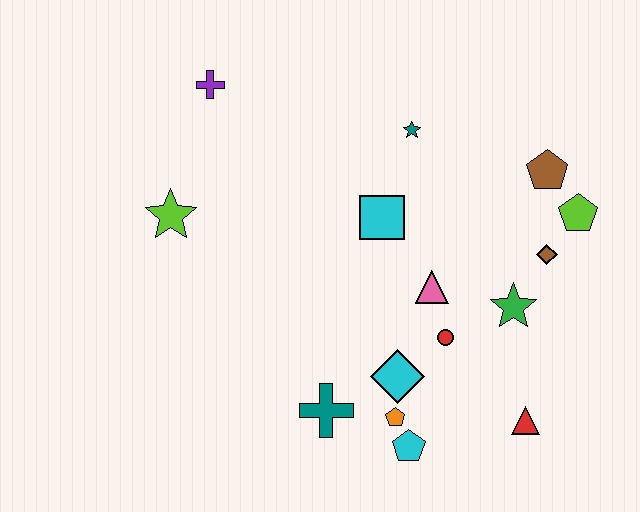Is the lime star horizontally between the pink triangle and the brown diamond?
No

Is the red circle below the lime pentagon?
Yes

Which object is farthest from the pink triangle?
The purple cross is farthest from the pink triangle.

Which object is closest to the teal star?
The cyan square is closest to the teal star.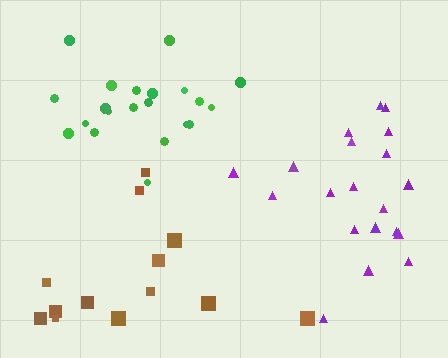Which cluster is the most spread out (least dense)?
Brown.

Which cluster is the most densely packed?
Green.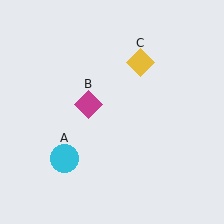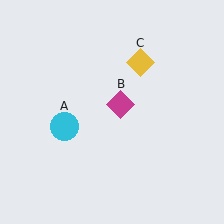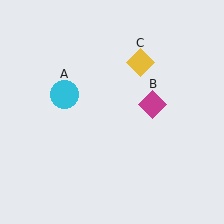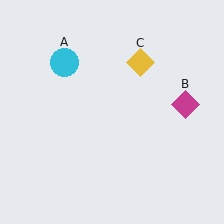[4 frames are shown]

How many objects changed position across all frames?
2 objects changed position: cyan circle (object A), magenta diamond (object B).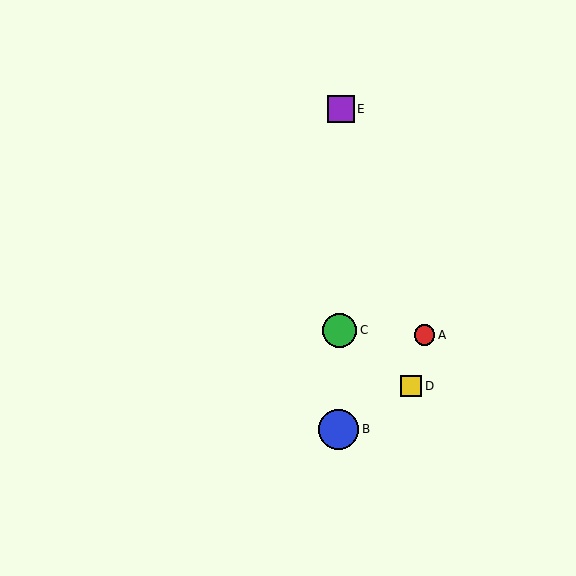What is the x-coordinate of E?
Object E is at x≈341.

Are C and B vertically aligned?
Yes, both are at x≈339.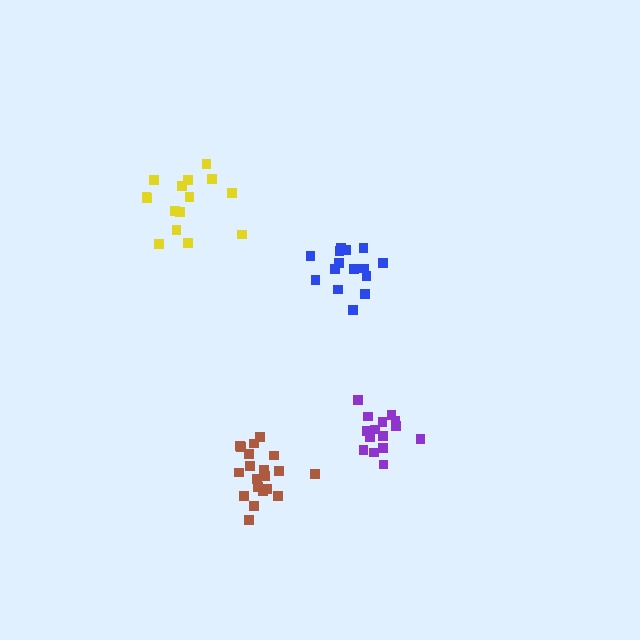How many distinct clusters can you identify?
There are 4 distinct clusters.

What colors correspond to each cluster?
The clusters are colored: blue, yellow, brown, purple.